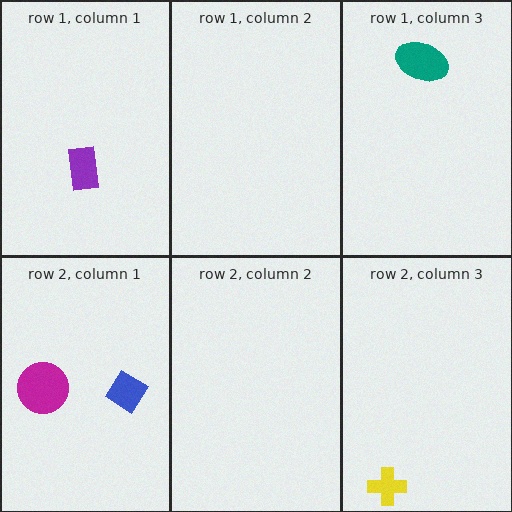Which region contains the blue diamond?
The row 2, column 1 region.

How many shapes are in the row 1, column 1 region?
1.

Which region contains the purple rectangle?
The row 1, column 1 region.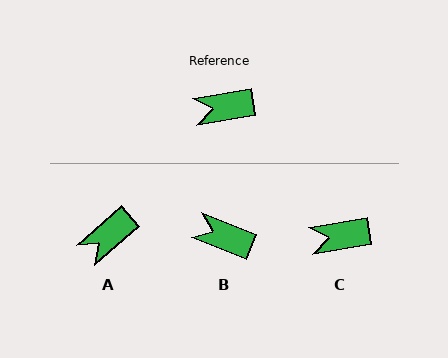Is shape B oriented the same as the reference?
No, it is off by about 31 degrees.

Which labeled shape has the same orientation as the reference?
C.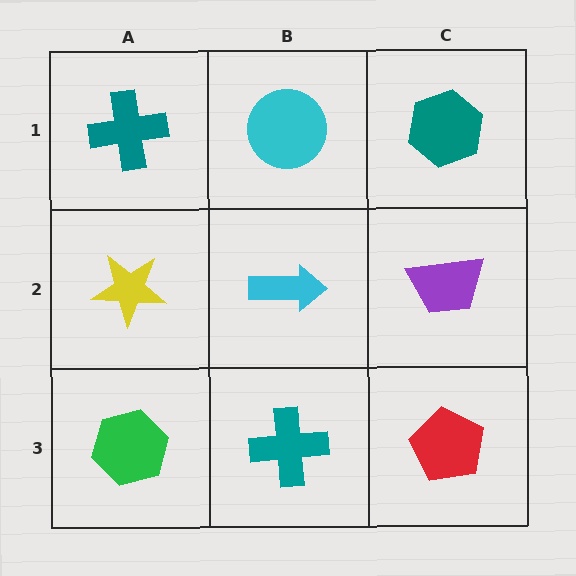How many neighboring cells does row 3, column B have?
3.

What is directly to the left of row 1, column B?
A teal cross.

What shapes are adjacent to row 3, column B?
A cyan arrow (row 2, column B), a green hexagon (row 3, column A), a red pentagon (row 3, column C).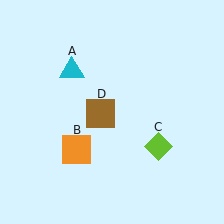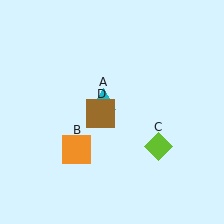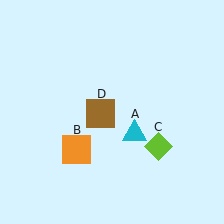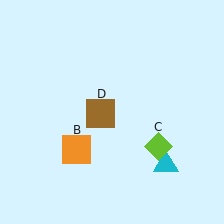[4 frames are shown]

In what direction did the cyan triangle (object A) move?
The cyan triangle (object A) moved down and to the right.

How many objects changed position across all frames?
1 object changed position: cyan triangle (object A).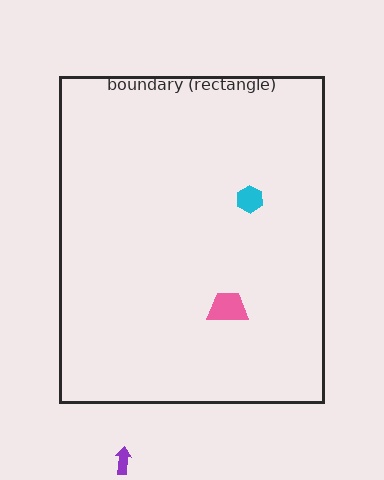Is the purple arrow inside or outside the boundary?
Outside.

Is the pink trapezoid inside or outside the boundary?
Inside.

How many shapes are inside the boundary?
2 inside, 1 outside.